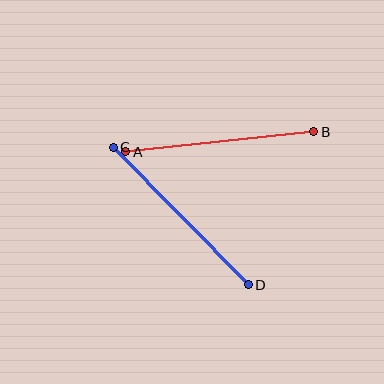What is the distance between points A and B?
The distance is approximately 189 pixels.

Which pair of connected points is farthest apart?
Points C and D are farthest apart.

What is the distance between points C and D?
The distance is approximately 192 pixels.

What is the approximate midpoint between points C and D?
The midpoint is at approximately (181, 216) pixels.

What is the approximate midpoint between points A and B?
The midpoint is at approximately (220, 142) pixels.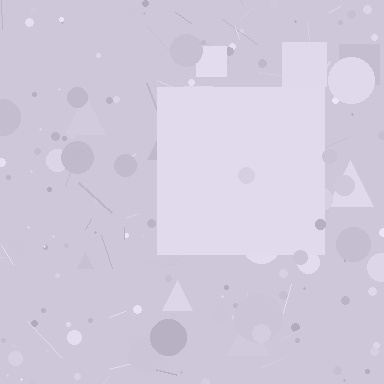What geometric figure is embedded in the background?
A square is embedded in the background.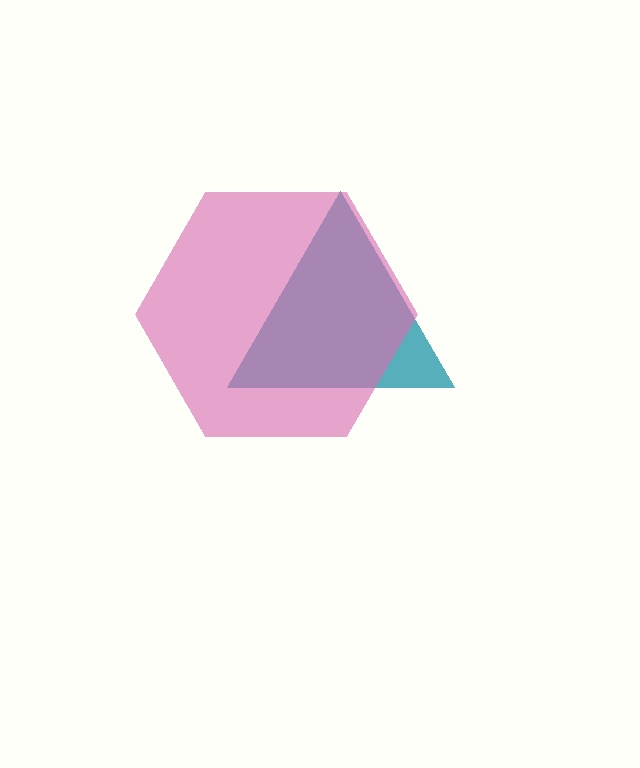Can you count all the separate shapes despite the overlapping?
Yes, there are 2 separate shapes.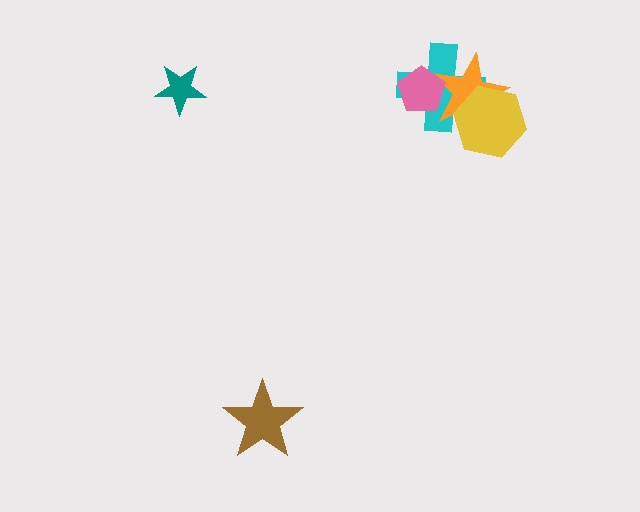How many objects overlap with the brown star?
0 objects overlap with the brown star.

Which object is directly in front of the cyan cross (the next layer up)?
The orange star is directly in front of the cyan cross.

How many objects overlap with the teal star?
0 objects overlap with the teal star.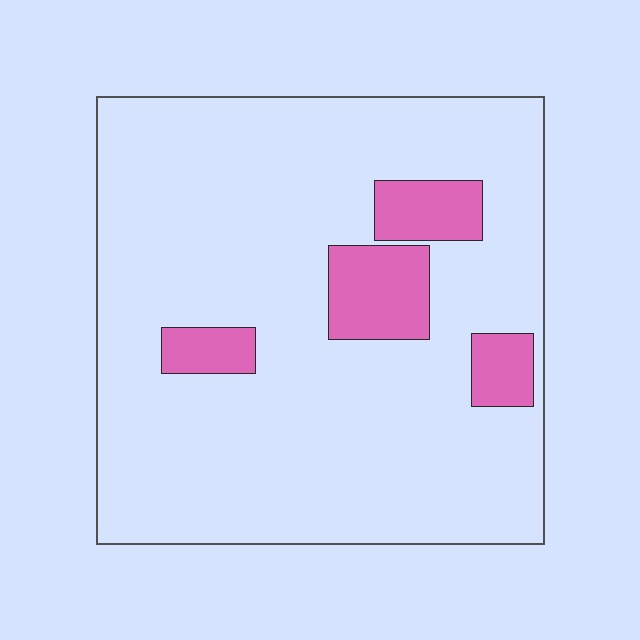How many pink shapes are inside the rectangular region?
4.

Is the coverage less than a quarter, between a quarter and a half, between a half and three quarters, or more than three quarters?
Less than a quarter.